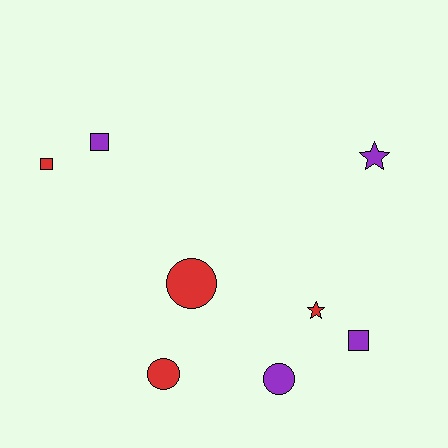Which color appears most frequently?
Purple, with 4 objects.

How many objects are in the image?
There are 8 objects.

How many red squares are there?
There is 1 red square.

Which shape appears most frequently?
Square, with 3 objects.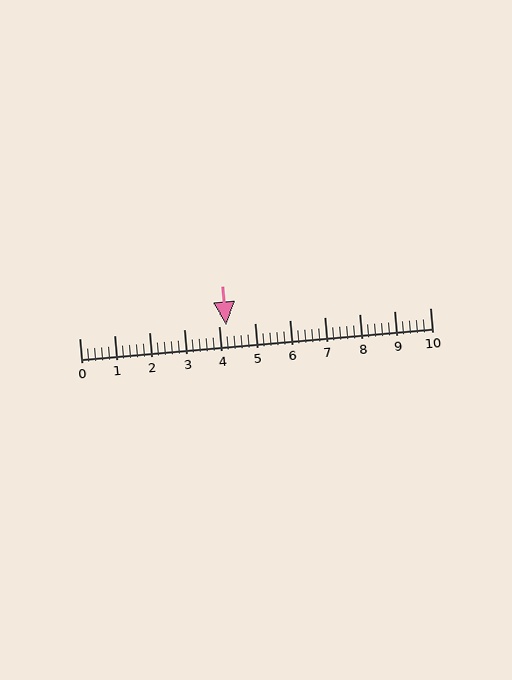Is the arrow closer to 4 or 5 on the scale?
The arrow is closer to 4.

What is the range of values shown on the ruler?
The ruler shows values from 0 to 10.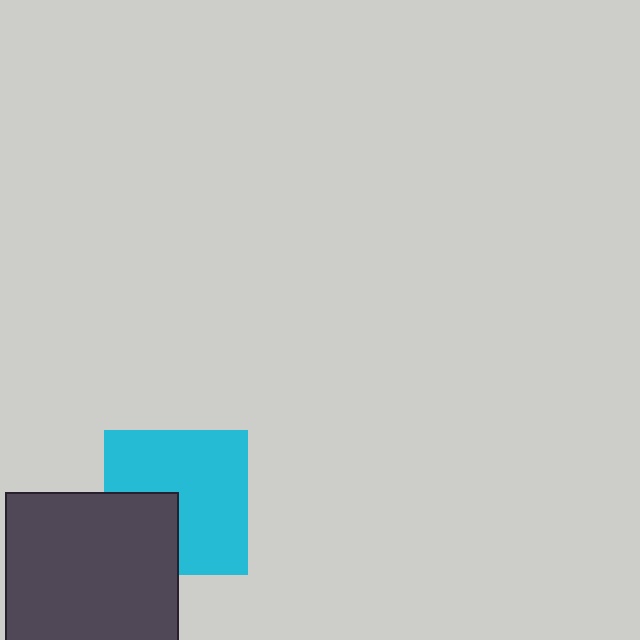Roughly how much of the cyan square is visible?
Most of it is visible (roughly 70%).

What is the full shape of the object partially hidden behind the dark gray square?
The partially hidden object is a cyan square.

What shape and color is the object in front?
The object in front is a dark gray square.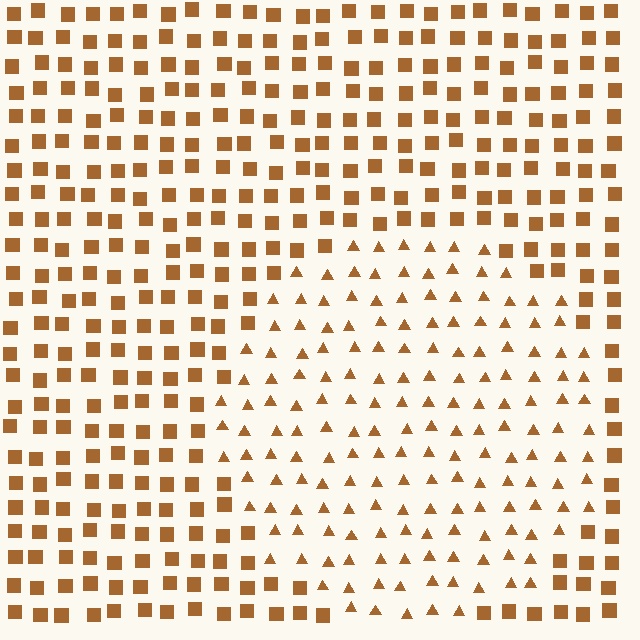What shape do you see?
I see a circle.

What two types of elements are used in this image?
The image uses triangles inside the circle region and squares outside it.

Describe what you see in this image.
The image is filled with small brown elements arranged in a uniform grid. A circle-shaped region contains triangles, while the surrounding area contains squares. The boundary is defined purely by the change in element shape.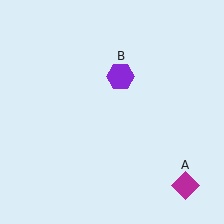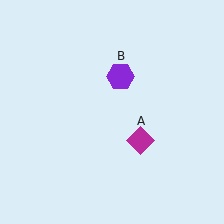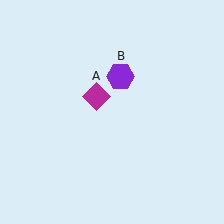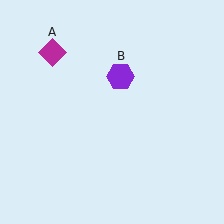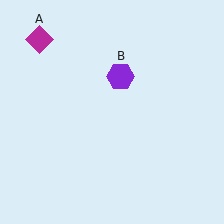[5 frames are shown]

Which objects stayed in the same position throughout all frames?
Purple hexagon (object B) remained stationary.